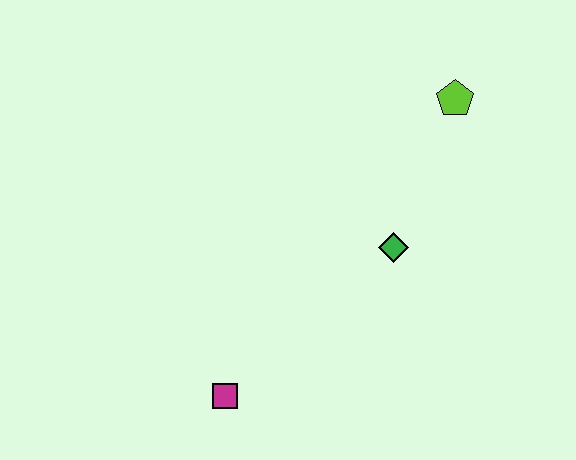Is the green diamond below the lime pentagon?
Yes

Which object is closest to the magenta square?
The green diamond is closest to the magenta square.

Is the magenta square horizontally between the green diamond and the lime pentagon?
No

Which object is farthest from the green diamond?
The magenta square is farthest from the green diamond.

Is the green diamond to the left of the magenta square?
No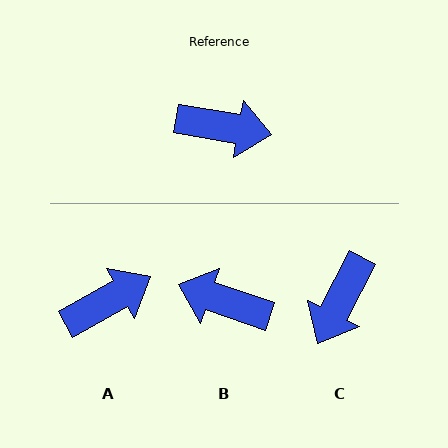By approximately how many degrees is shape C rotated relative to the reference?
Approximately 108 degrees clockwise.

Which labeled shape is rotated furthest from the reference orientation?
B, about 170 degrees away.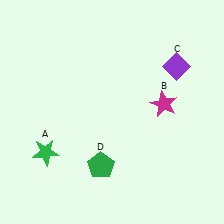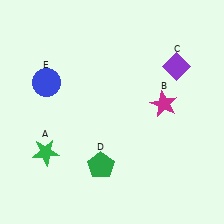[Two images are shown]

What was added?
A blue circle (E) was added in Image 2.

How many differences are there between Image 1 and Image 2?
There is 1 difference between the two images.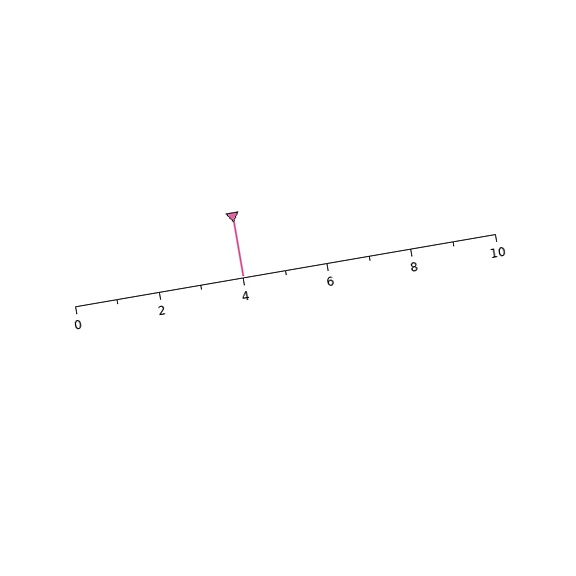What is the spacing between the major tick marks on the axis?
The major ticks are spaced 2 apart.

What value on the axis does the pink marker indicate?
The marker indicates approximately 4.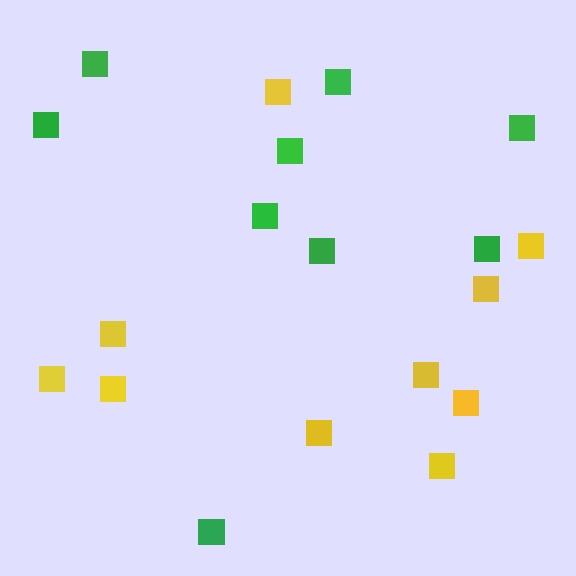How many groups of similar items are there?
There are 2 groups: one group of green squares (9) and one group of yellow squares (10).